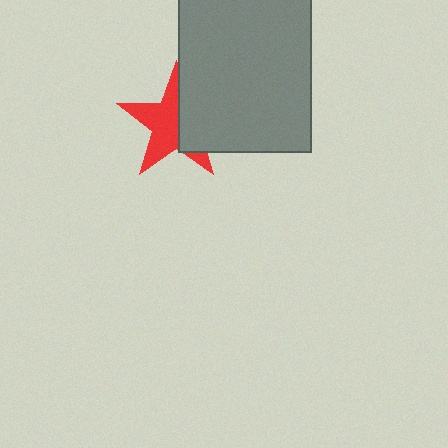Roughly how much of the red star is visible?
About half of it is visible (roughly 57%).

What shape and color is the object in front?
The object in front is a gray rectangle.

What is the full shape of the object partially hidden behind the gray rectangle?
The partially hidden object is a red star.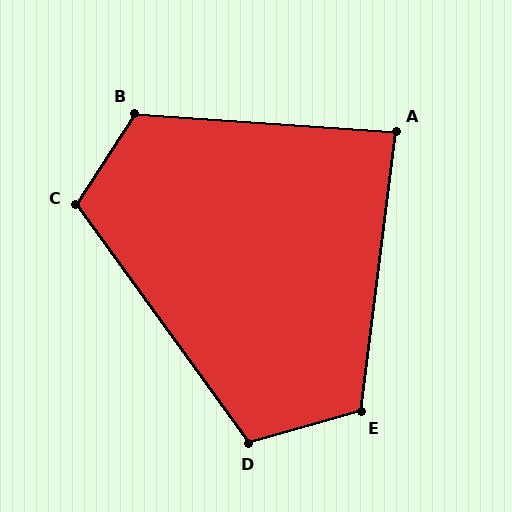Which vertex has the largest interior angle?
B, at approximately 119 degrees.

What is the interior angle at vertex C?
Approximately 111 degrees (obtuse).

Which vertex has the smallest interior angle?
A, at approximately 87 degrees.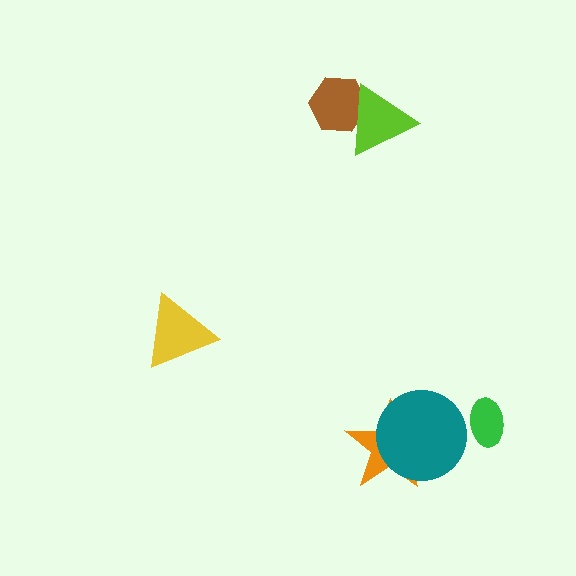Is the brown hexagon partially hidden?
Yes, it is partially covered by another shape.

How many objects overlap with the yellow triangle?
0 objects overlap with the yellow triangle.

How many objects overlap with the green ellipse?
0 objects overlap with the green ellipse.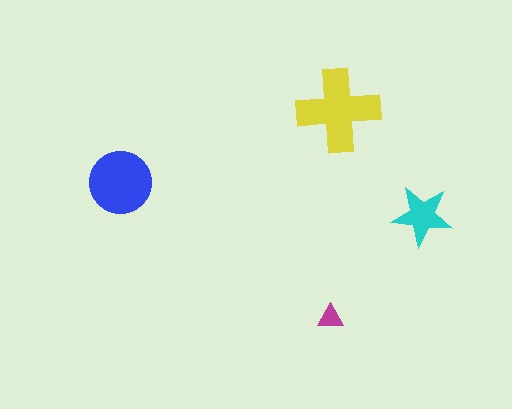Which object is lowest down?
The magenta triangle is bottommost.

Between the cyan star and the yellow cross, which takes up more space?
The yellow cross.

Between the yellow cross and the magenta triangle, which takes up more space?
The yellow cross.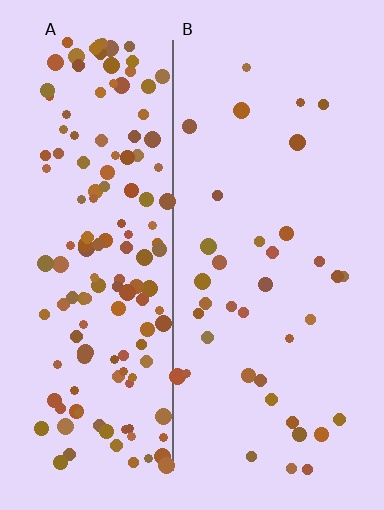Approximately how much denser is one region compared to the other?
Approximately 4.0× — region A over region B.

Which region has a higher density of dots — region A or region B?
A (the left).